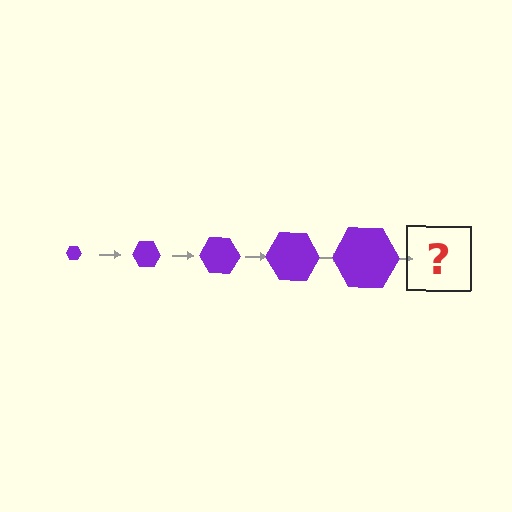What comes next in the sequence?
The next element should be a purple hexagon, larger than the previous one.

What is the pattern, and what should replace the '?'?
The pattern is that the hexagon gets progressively larger each step. The '?' should be a purple hexagon, larger than the previous one.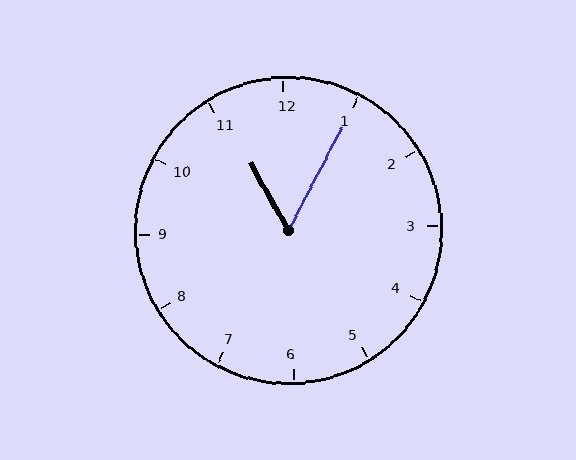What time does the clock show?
11:05.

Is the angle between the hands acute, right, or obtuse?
It is acute.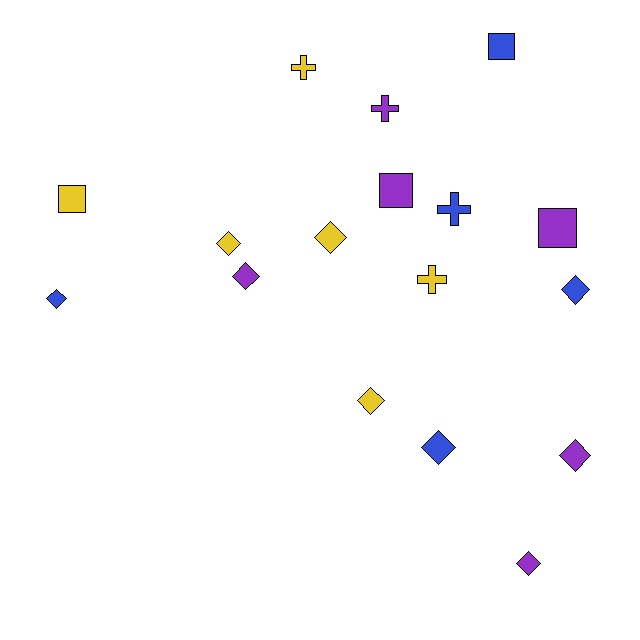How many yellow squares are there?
There is 1 yellow square.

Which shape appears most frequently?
Diamond, with 9 objects.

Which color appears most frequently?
Purple, with 6 objects.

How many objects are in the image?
There are 17 objects.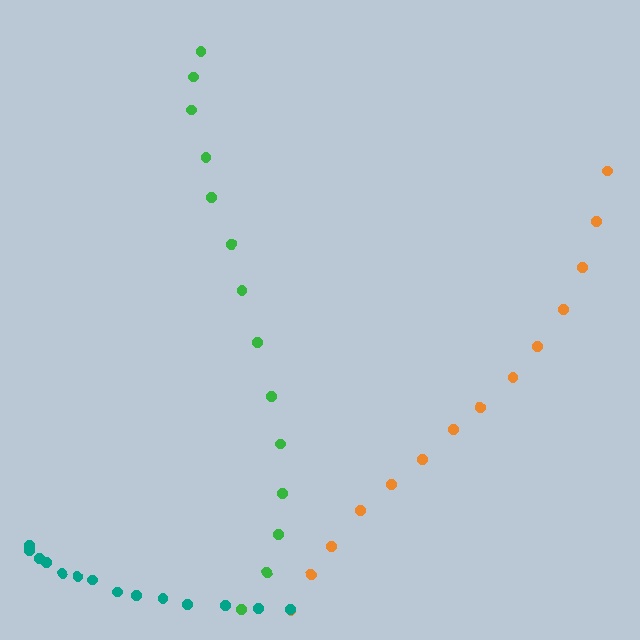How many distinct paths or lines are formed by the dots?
There are 3 distinct paths.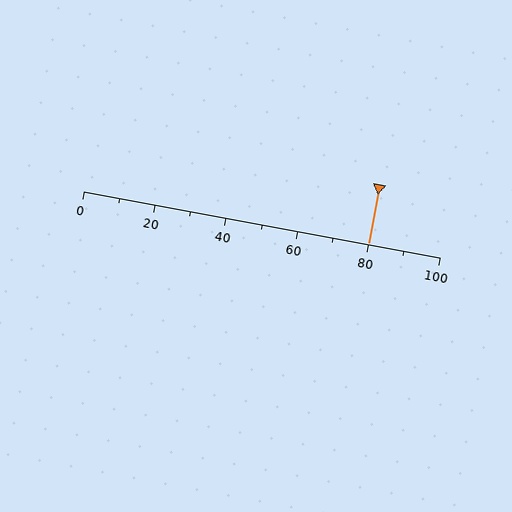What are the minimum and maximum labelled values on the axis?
The axis runs from 0 to 100.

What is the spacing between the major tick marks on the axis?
The major ticks are spaced 20 apart.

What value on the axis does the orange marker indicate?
The marker indicates approximately 80.